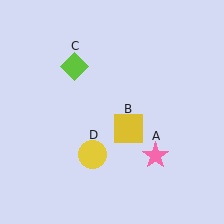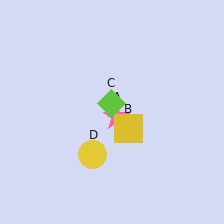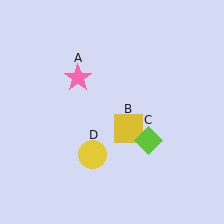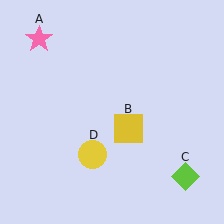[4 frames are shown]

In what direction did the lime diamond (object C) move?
The lime diamond (object C) moved down and to the right.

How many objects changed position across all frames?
2 objects changed position: pink star (object A), lime diamond (object C).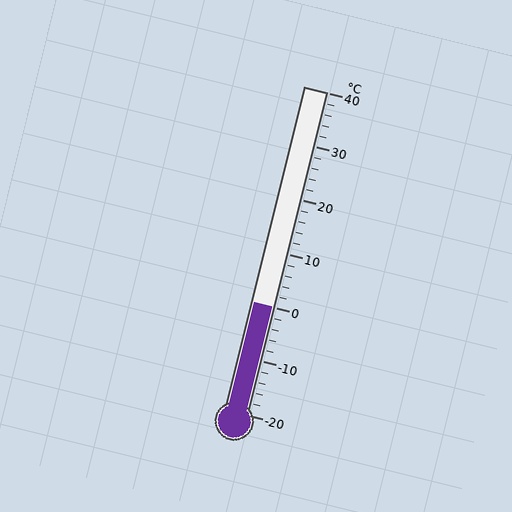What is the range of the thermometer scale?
The thermometer scale ranges from -20°C to 40°C.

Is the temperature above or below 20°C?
The temperature is below 20°C.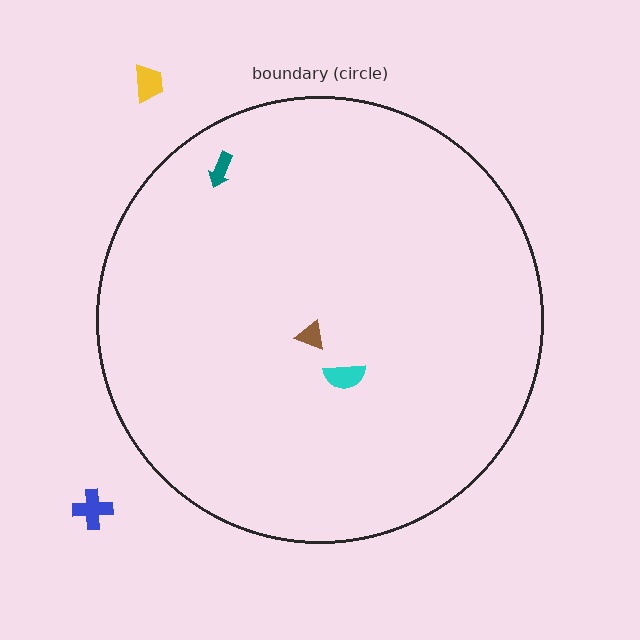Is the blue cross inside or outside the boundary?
Outside.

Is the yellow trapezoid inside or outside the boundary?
Outside.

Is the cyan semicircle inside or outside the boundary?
Inside.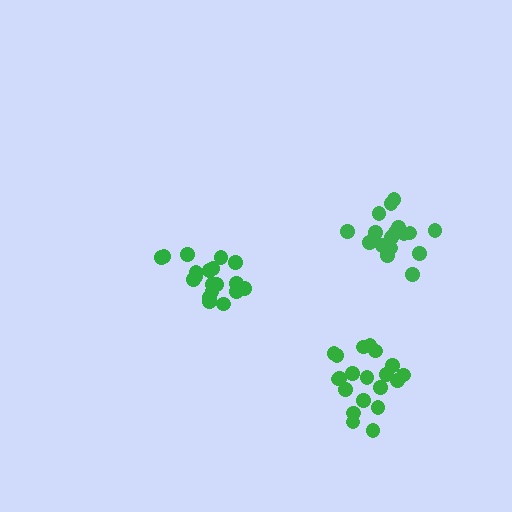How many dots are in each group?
Group 1: 17 dots, Group 2: 20 dots, Group 3: 19 dots (56 total).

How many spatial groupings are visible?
There are 3 spatial groupings.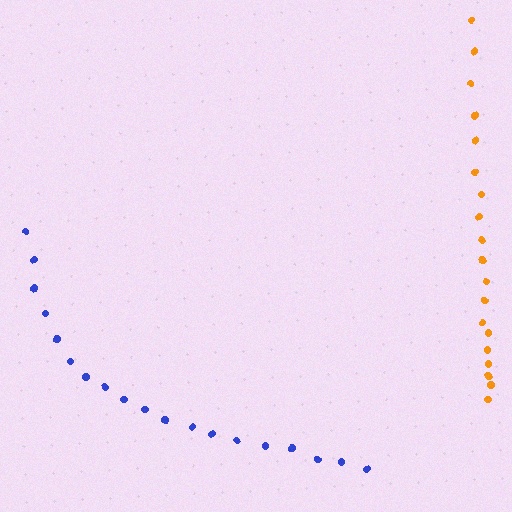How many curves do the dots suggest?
There are 2 distinct paths.